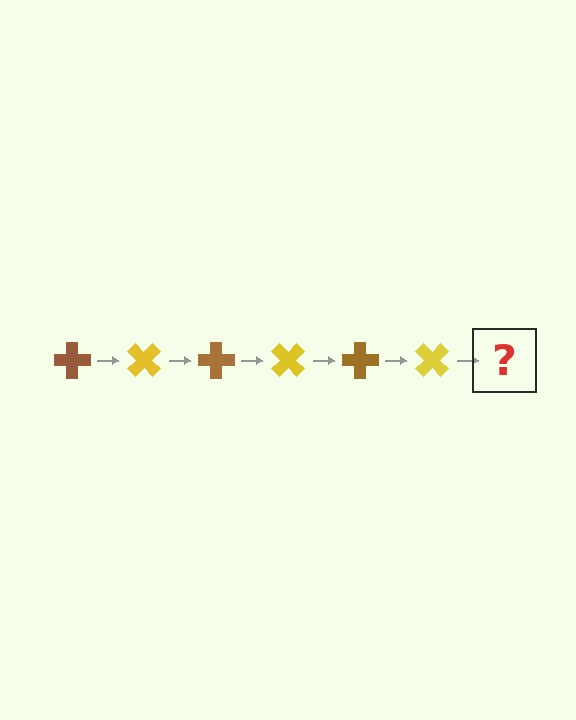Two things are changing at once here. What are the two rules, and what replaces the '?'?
The two rules are that it rotates 45 degrees each step and the color cycles through brown and yellow. The '?' should be a brown cross, rotated 270 degrees from the start.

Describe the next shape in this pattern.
It should be a brown cross, rotated 270 degrees from the start.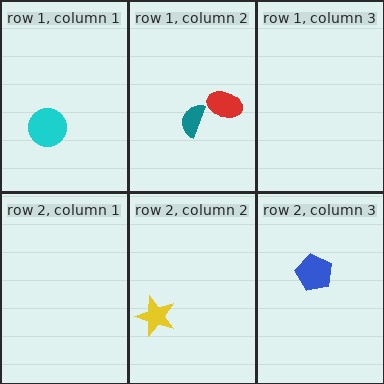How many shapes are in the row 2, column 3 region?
1.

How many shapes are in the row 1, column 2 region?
2.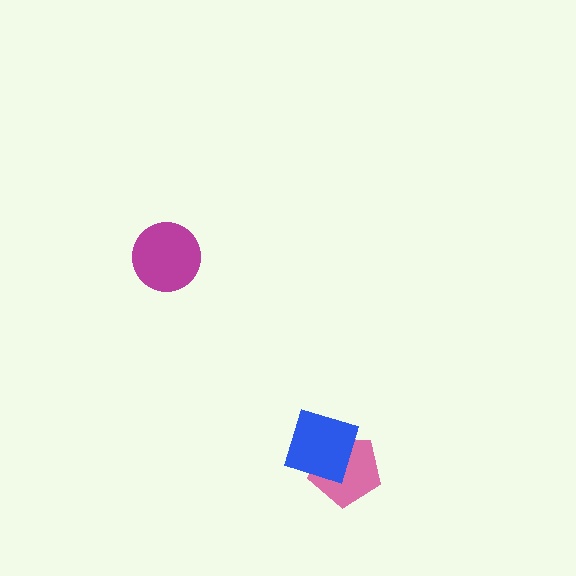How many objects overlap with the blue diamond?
1 object overlaps with the blue diamond.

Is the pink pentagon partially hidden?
Yes, it is partially covered by another shape.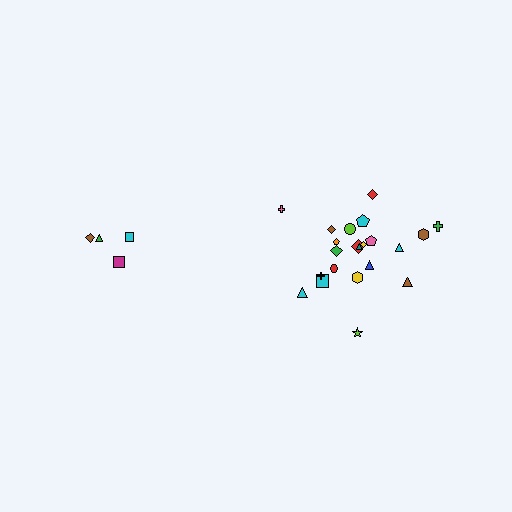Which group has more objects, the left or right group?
The right group.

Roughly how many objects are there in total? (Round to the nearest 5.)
Roughly 25 objects in total.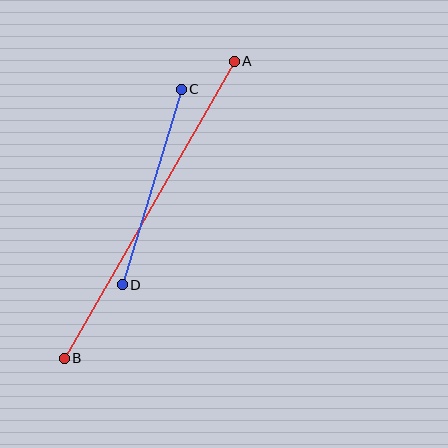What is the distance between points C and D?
The distance is approximately 204 pixels.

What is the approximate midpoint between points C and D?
The midpoint is at approximately (152, 187) pixels.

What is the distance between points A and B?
The distance is approximately 342 pixels.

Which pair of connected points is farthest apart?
Points A and B are farthest apart.